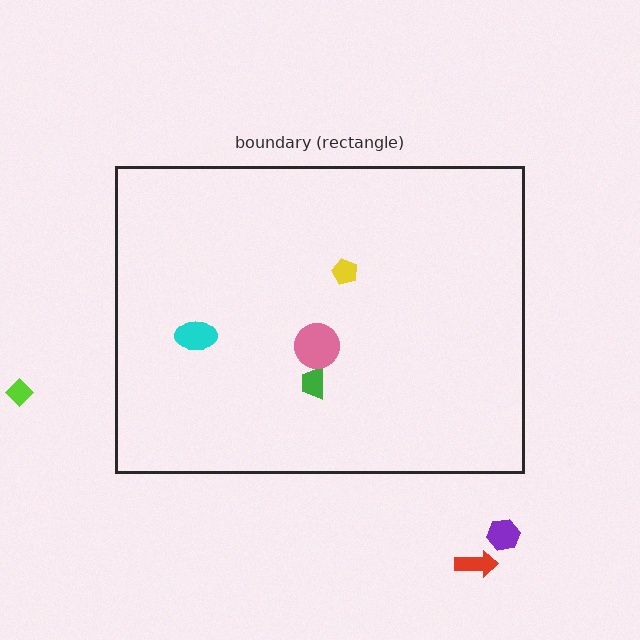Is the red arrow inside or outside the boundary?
Outside.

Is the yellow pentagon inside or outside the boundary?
Inside.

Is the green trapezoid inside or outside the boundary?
Inside.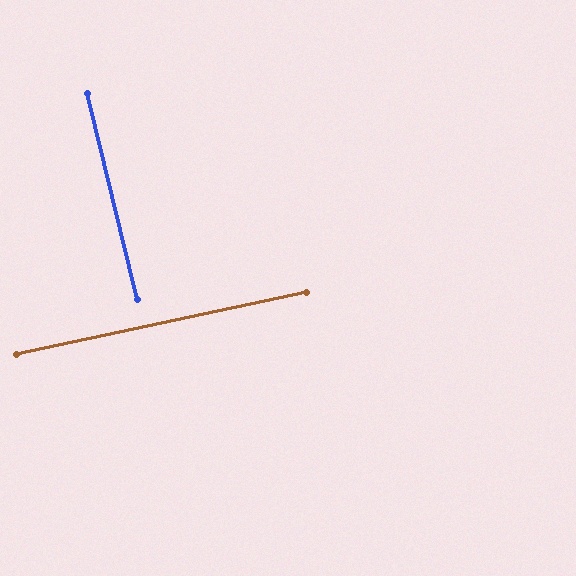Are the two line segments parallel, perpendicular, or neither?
Perpendicular — they meet at approximately 88°.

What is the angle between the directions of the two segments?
Approximately 88 degrees.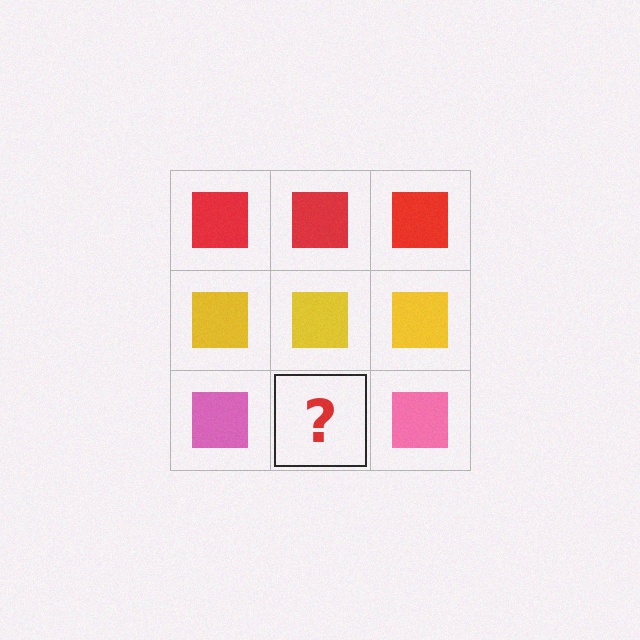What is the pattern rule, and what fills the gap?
The rule is that each row has a consistent color. The gap should be filled with a pink square.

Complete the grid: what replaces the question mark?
The question mark should be replaced with a pink square.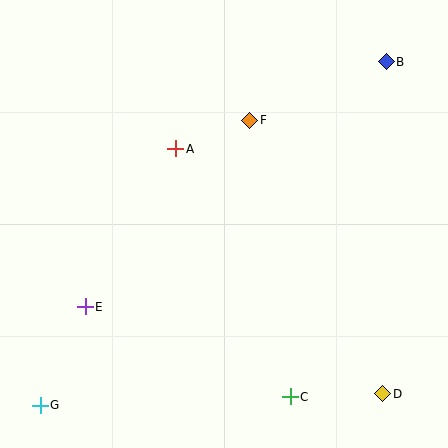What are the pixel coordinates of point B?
Point B is at (386, 62).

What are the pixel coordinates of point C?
Point C is at (290, 397).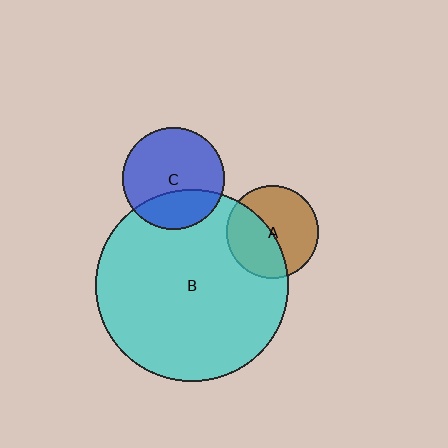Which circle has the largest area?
Circle B (cyan).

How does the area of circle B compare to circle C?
Approximately 3.6 times.